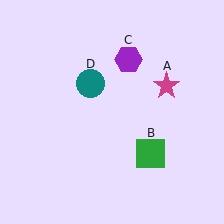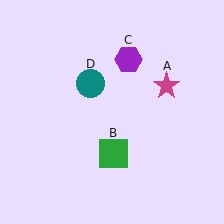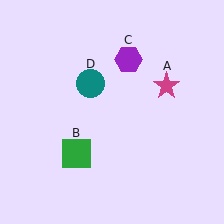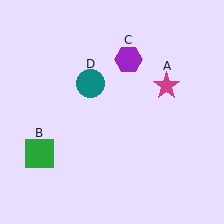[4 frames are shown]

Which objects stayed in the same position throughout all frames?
Magenta star (object A) and purple hexagon (object C) and teal circle (object D) remained stationary.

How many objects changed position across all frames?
1 object changed position: green square (object B).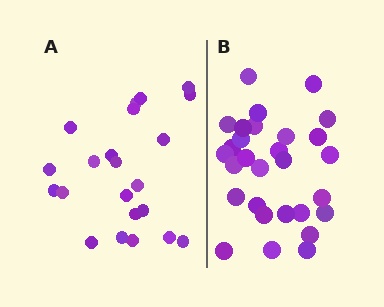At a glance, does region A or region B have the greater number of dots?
Region B (the right region) has more dots.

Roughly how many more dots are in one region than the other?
Region B has roughly 8 or so more dots than region A.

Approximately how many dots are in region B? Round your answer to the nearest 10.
About 30 dots. (The exact count is 29, which rounds to 30.)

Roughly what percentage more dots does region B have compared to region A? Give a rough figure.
About 30% more.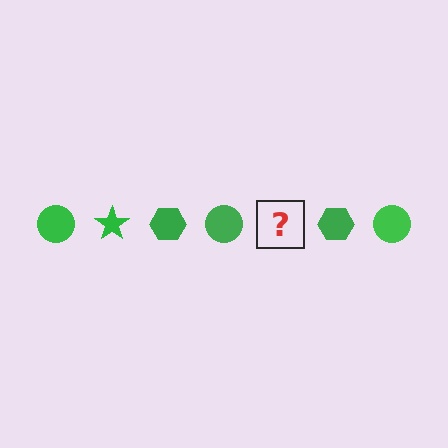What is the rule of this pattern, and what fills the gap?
The rule is that the pattern cycles through circle, star, hexagon shapes in green. The gap should be filled with a green star.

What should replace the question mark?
The question mark should be replaced with a green star.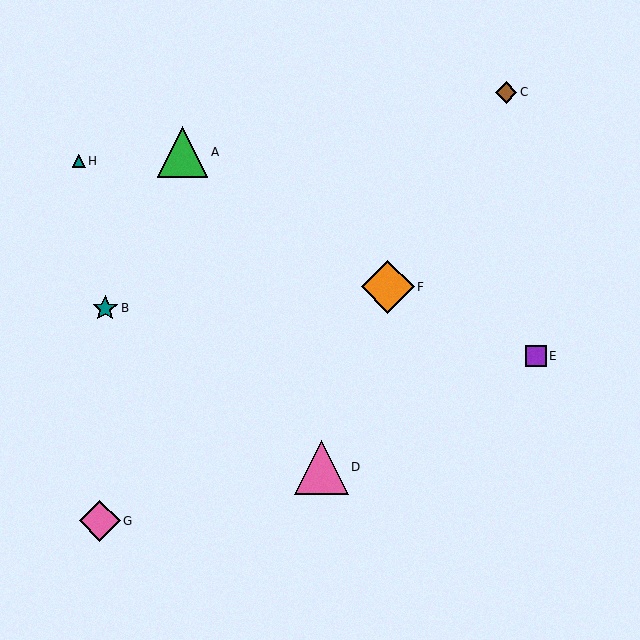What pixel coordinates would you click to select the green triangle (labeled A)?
Click at (182, 152) to select the green triangle A.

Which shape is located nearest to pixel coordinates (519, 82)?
The brown diamond (labeled C) at (506, 92) is nearest to that location.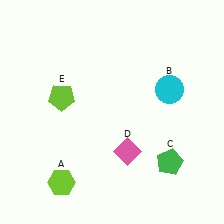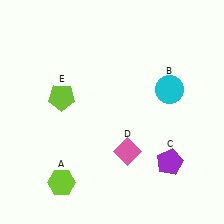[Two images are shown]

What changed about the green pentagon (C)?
In Image 1, C is green. In Image 2, it changed to purple.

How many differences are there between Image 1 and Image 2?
There is 1 difference between the two images.